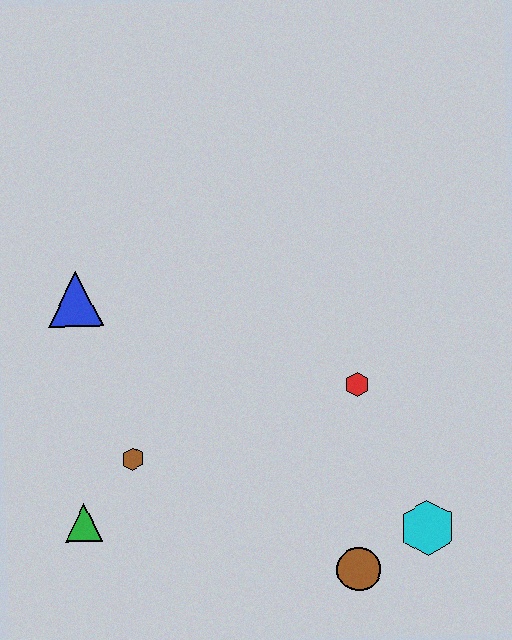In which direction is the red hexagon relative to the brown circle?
The red hexagon is above the brown circle.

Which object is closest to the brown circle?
The cyan hexagon is closest to the brown circle.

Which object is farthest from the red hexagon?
The green triangle is farthest from the red hexagon.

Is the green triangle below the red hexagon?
Yes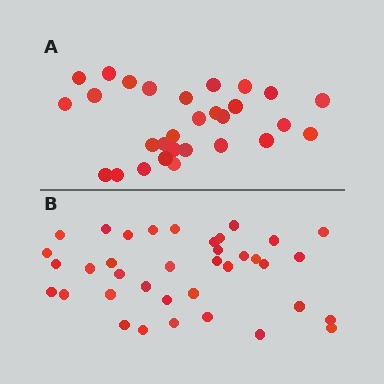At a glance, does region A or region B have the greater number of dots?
Region B (the bottom region) has more dots.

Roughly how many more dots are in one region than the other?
Region B has roughly 8 or so more dots than region A.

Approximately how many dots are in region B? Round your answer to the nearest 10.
About 40 dots. (The exact count is 37, which rounds to 40.)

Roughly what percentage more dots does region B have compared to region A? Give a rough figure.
About 30% more.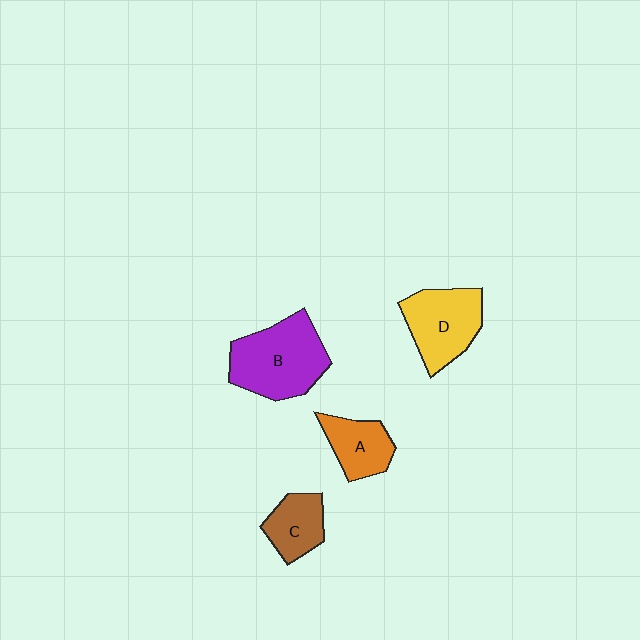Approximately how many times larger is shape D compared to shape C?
Approximately 1.6 times.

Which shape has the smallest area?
Shape C (brown).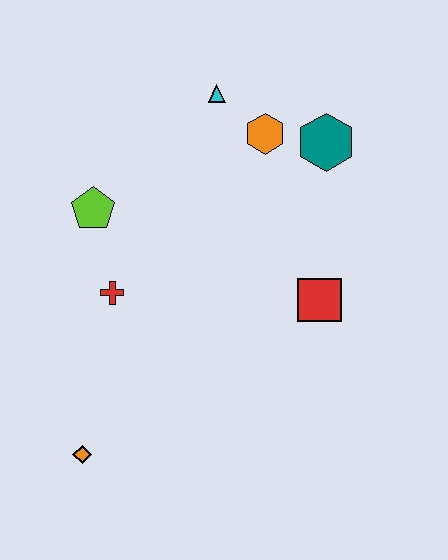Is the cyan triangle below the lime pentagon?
No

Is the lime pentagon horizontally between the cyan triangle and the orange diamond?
Yes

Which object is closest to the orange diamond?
The red cross is closest to the orange diamond.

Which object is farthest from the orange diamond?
The teal hexagon is farthest from the orange diamond.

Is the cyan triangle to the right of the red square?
No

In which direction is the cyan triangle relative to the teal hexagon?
The cyan triangle is to the left of the teal hexagon.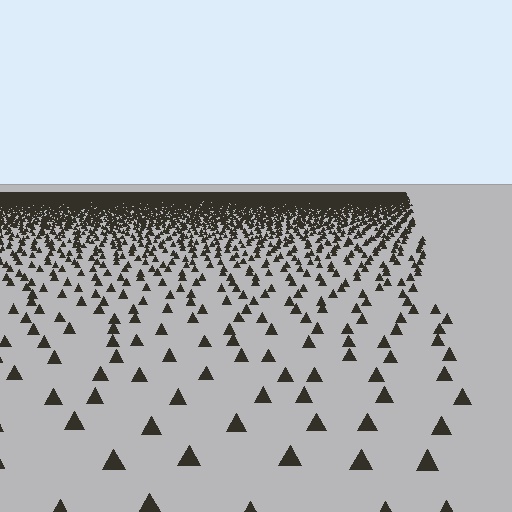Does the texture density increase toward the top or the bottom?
Density increases toward the top.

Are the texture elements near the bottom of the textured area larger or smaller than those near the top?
Larger. Near the bottom, elements are closer to the viewer and appear at a bigger on-screen size.